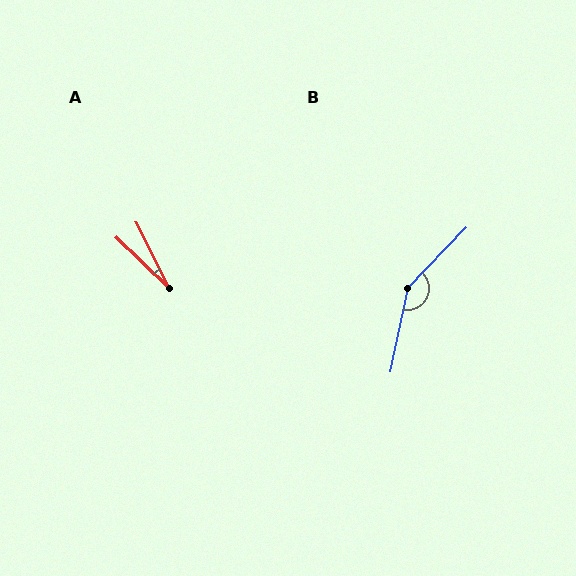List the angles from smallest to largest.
A (19°), B (148°).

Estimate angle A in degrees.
Approximately 19 degrees.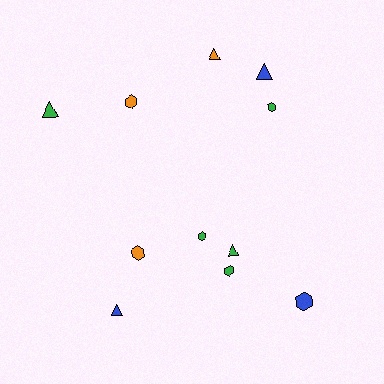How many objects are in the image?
There are 11 objects.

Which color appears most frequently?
Green, with 5 objects.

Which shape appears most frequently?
Hexagon, with 6 objects.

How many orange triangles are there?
There is 1 orange triangle.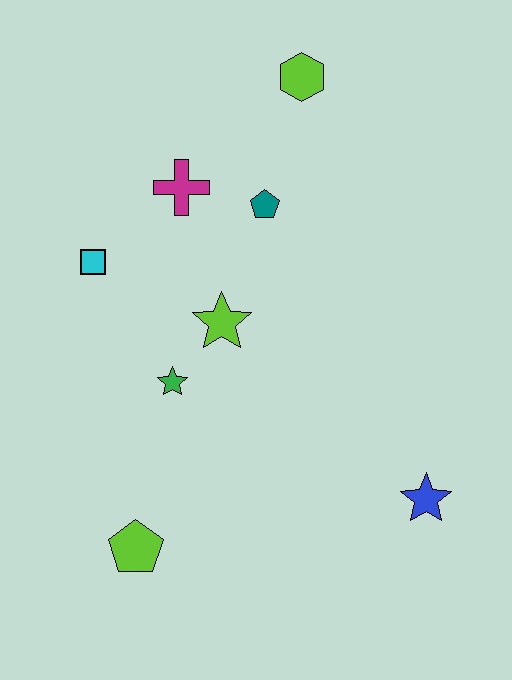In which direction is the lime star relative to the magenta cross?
The lime star is below the magenta cross.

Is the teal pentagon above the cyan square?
Yes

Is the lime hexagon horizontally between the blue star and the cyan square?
Yes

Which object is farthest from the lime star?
The blue star is farthest from the lime star.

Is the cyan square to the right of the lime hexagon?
No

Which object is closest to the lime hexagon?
The teal pentagon is closest to the lime hexagon.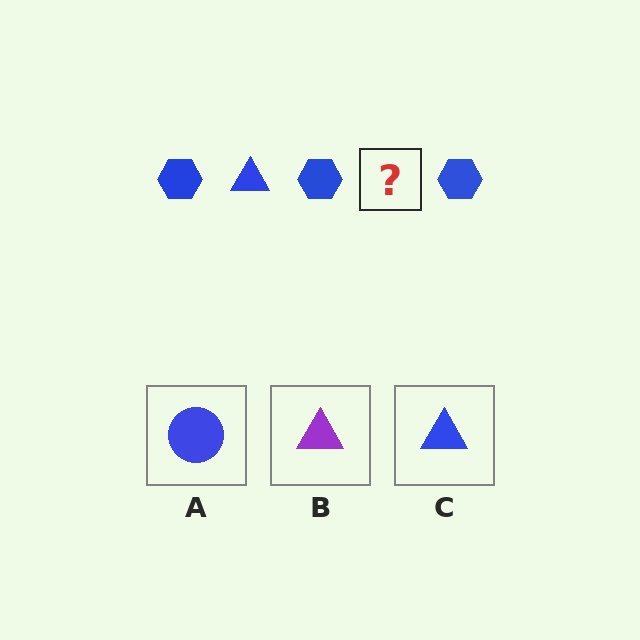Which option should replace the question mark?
Option C.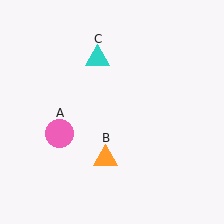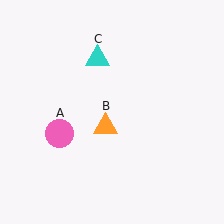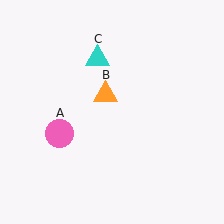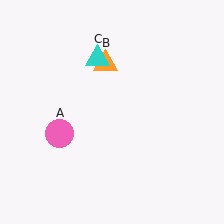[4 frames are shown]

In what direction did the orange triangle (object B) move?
The orange triangle (object B) moved up.